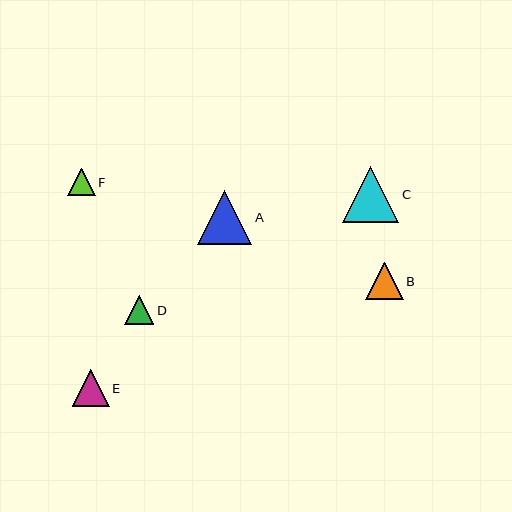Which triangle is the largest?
Triangle C is the largest with a size of approximately 56 pixels.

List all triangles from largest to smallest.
From largest to smallest: C, A, E, B, D, F.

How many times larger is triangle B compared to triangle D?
Triangle B is approximately 1.3 times the size of triangle D.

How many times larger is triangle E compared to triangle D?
Triangle E is approximately 1.3 times the size of triangle D.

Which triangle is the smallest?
Triangle F is the smallest with a size of approximately 27 pixels.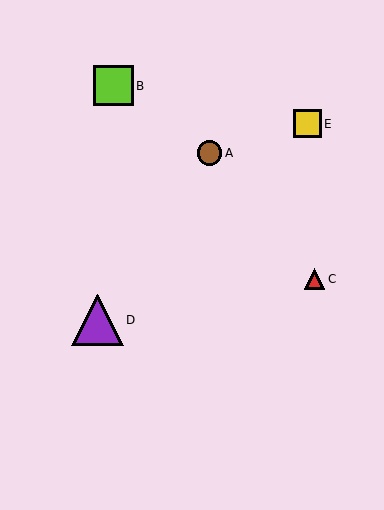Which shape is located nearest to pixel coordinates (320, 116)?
The yellow square (labeled E) at (307, 124) is nearest to that location.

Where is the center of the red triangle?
The center of the red triangle is at (315, 279).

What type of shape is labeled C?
Shape C is a red triangle.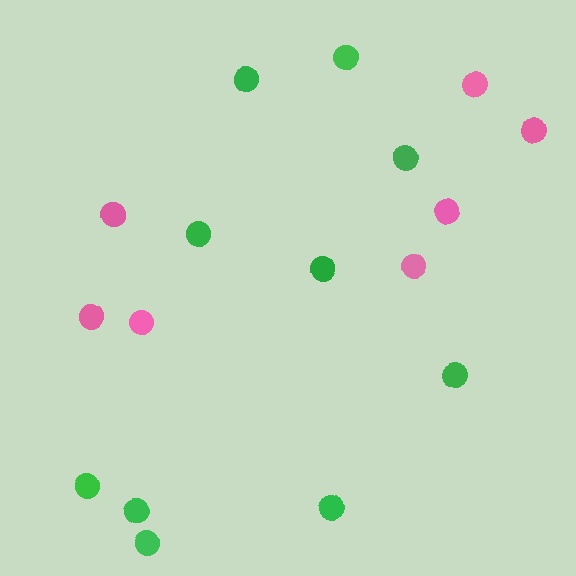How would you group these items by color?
There are 2 groups: one group of green circles (10) and one group of pink circles (7).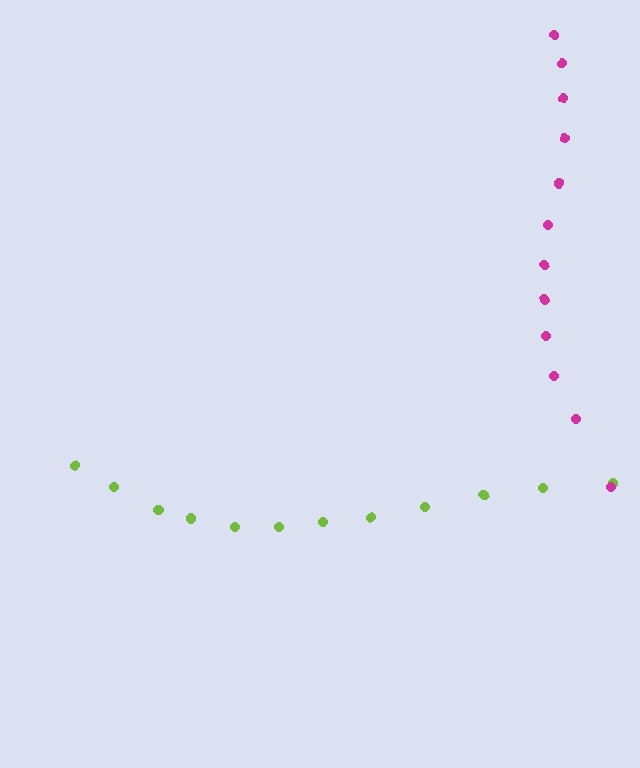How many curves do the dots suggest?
There are 2 distinct paths.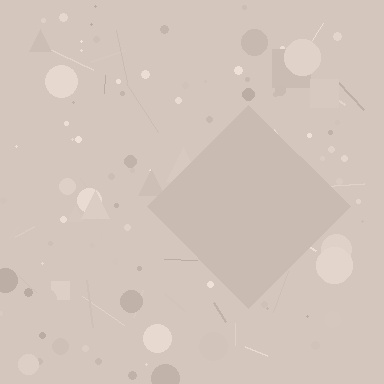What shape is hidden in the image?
A diamond is hidden in the image.